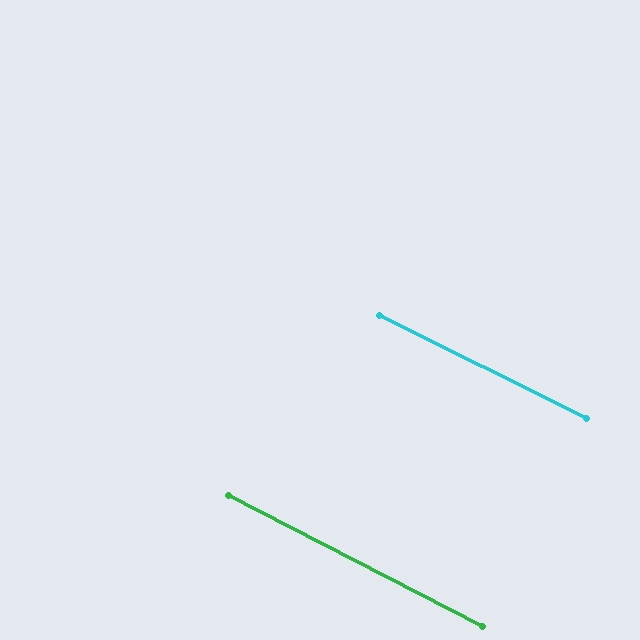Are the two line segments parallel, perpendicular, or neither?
Parallel — their directions differ by only 1.0°.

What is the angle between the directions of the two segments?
Approximately 1 degree.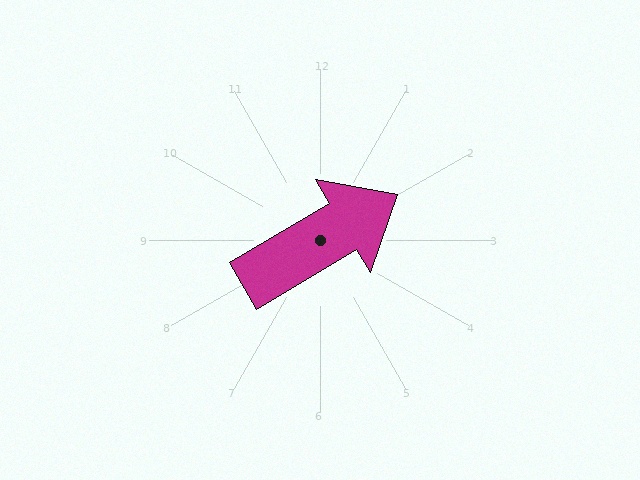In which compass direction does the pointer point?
Northeast.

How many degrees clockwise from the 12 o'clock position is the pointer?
Approximately 59 degrees.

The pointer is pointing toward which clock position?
Roughly 2 o'clock.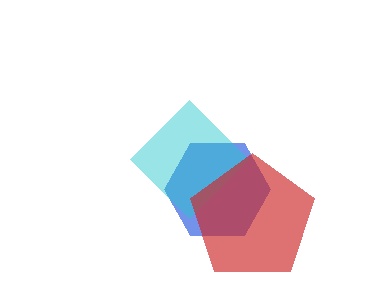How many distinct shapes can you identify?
There are 3 distinct shapes: a blue hexagon, a cyan diamond, a red pentagon.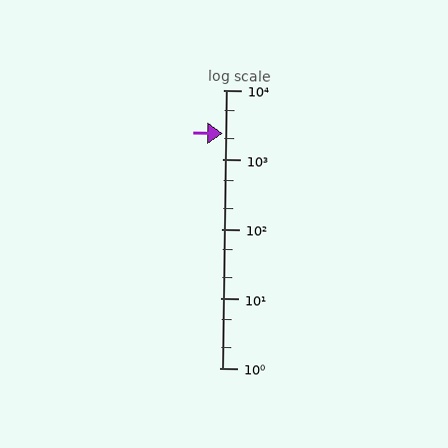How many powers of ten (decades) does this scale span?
The scale spans 4 decades, from 1 to 10000.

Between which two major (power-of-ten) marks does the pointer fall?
The pointer is between 1000 and 10000.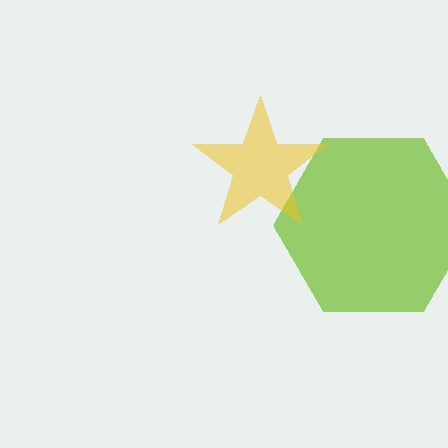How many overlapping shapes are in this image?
There are 2 overlapping shapes in the image.